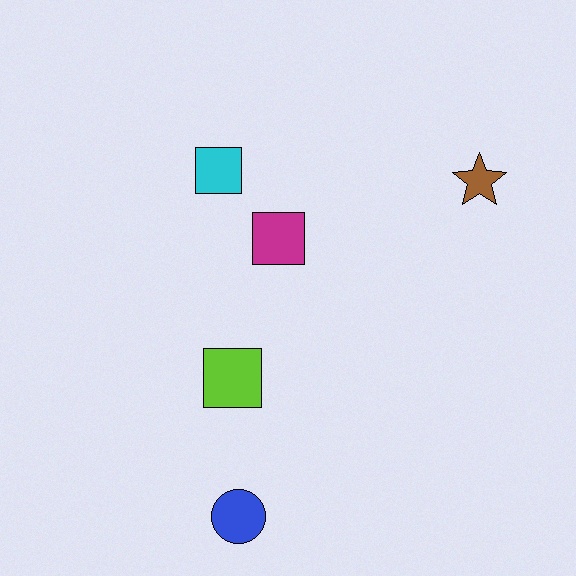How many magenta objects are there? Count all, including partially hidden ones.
There is 1 magenta object.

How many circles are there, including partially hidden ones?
There is 1 circle.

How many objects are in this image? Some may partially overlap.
There are 5 objects.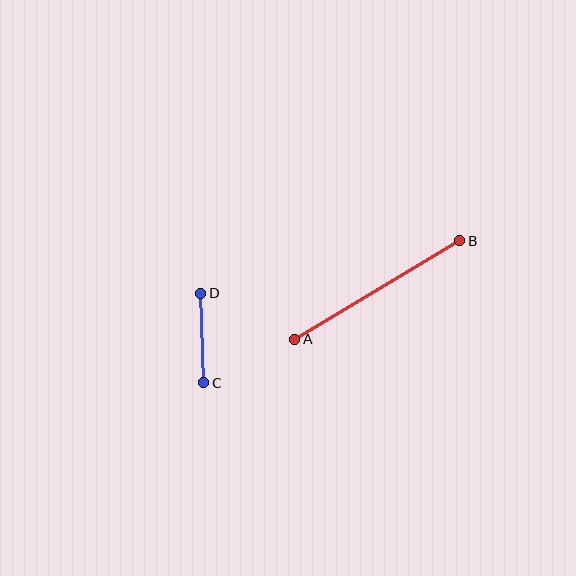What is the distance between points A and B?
The distance is approximately 193 pixels.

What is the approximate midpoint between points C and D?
The midpoint is at approximately (202, 338) pixels.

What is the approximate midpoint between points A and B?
The midpoint is at approximately (377, 290) pixels.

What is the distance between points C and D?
The distance is approximately 89 pixels.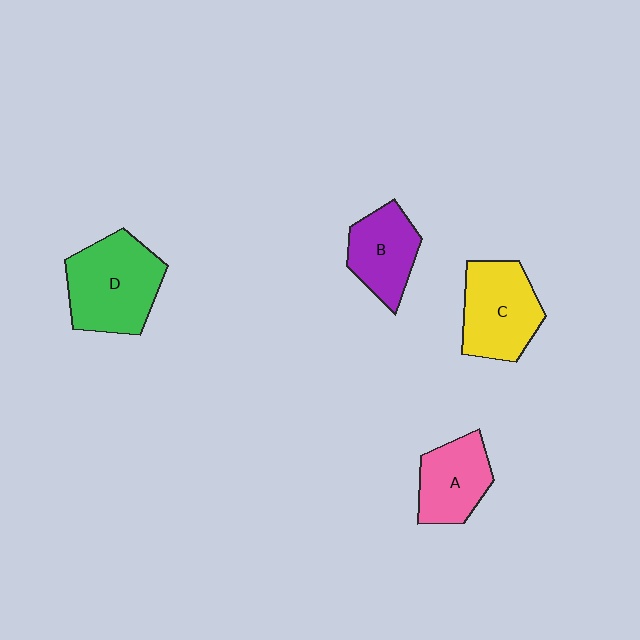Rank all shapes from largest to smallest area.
From largest to smallest: D (green), C (yellow), A (pink), B (purple).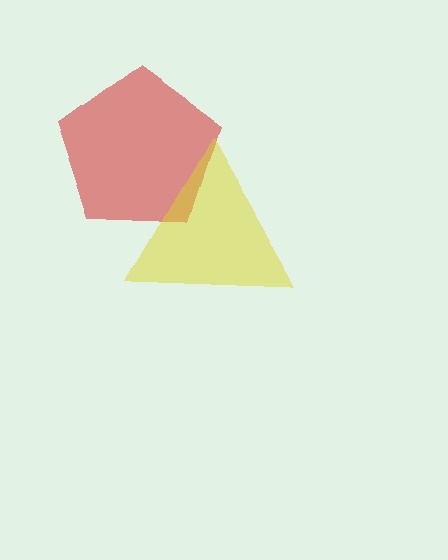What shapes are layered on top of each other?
The layered shapes are: a red pentagon, a yellow triangle.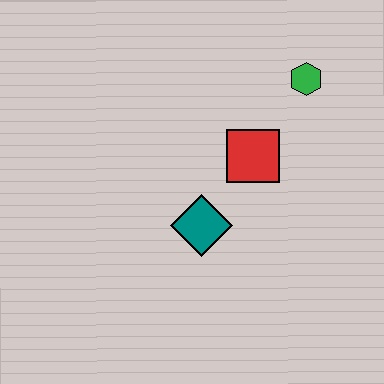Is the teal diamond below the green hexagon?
Yes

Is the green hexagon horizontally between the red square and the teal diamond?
No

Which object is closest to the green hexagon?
The red square is closest to the green hexagon.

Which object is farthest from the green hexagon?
The teal diamond is farthest from the green hexagon.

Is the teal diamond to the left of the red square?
Yes